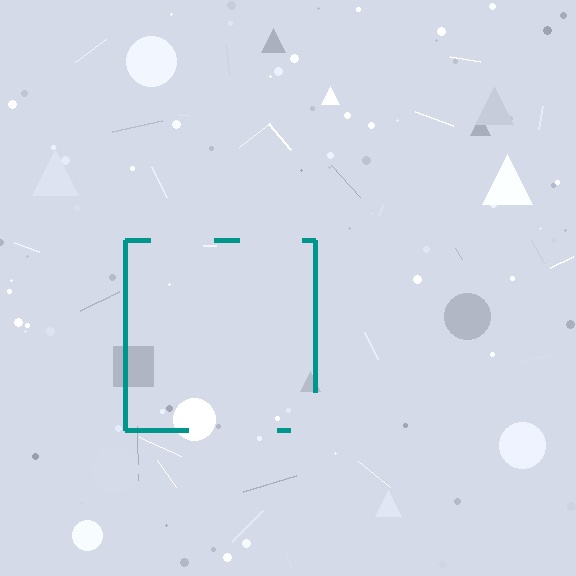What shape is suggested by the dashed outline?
The dashed outline suggests a square.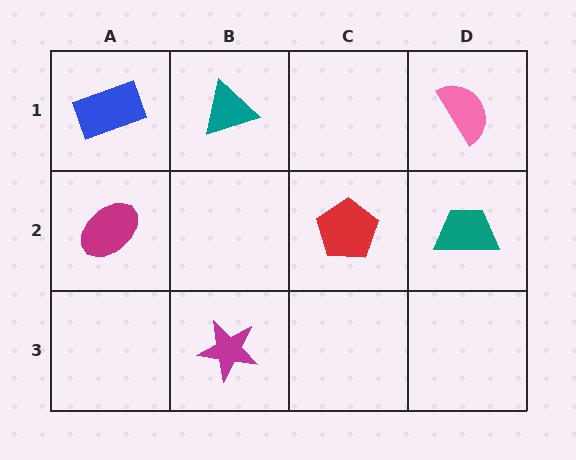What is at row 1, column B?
A teal triangle.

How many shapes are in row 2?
3 shapes.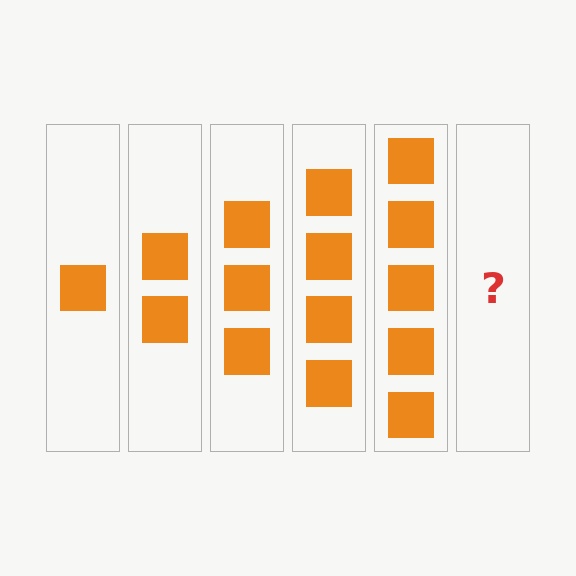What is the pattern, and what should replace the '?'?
The pattern is that each step adds one more square. The '?' should be 6 squares.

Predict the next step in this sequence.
The next step is 6 squares.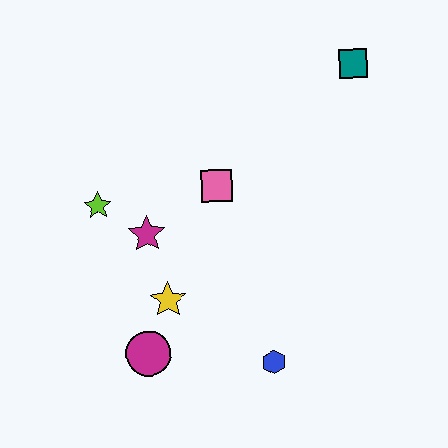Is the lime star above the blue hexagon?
Yes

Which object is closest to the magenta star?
The lime star is closest to the magenta star.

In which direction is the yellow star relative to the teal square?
The yellow star is below the teal square.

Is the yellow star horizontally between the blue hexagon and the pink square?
No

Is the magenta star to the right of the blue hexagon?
No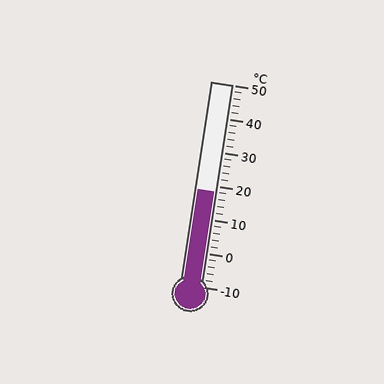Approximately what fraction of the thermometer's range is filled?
The thermometer is filled to approximately 45% of its range.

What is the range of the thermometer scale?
The thermometer scale ranges from -10°C to 50°C.